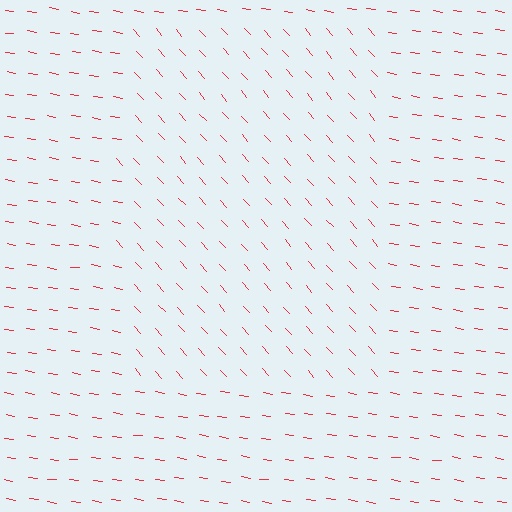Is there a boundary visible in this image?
Yes, there is a texture boundary formed by a change in line orientation.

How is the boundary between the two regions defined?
The boundary is defined purely by a change in line orientation (approximately 40 degrees difference). All lines are the same color and thickness.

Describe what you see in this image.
The image is filled with small red line segments. A rectangle region in the image has lines oriented differently from the surrounding lines, creating a visible texture boundary.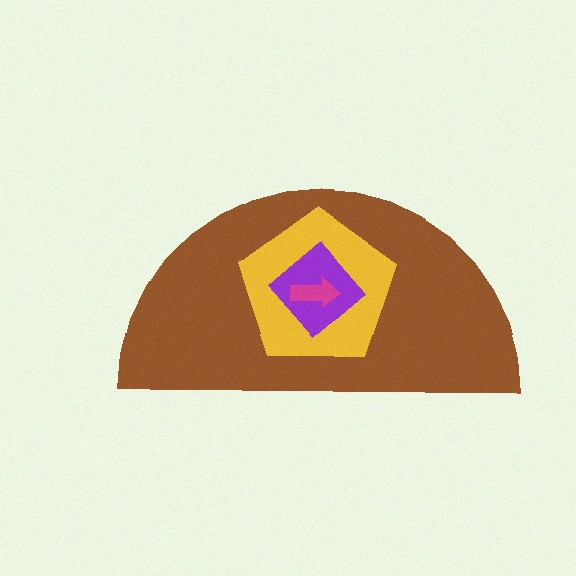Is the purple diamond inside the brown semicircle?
Yes.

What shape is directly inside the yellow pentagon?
The purple diamond.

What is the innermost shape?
The magenta arrow.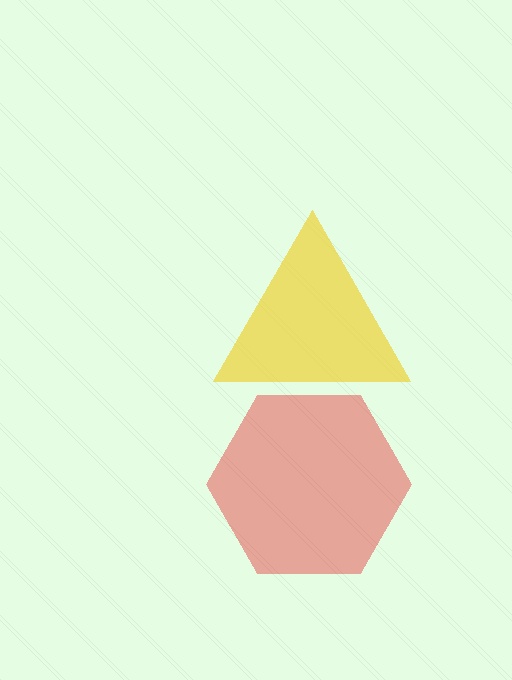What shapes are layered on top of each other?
The layered shapes are: a yellow triangle, a red hexagon.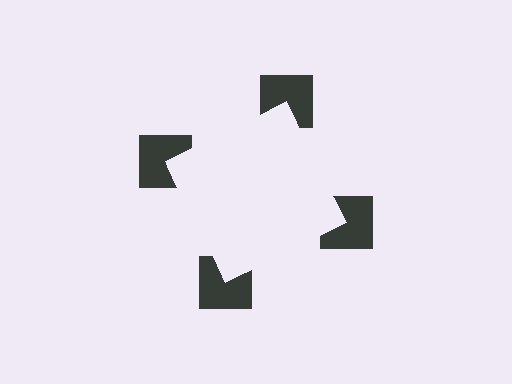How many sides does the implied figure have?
4 sides.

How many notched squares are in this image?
There are 4 — one at each vertex of the illusory square.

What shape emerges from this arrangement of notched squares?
An illusory square — its edges are inferred from the aligned wedge cuts in the notched squares, not physically drawn.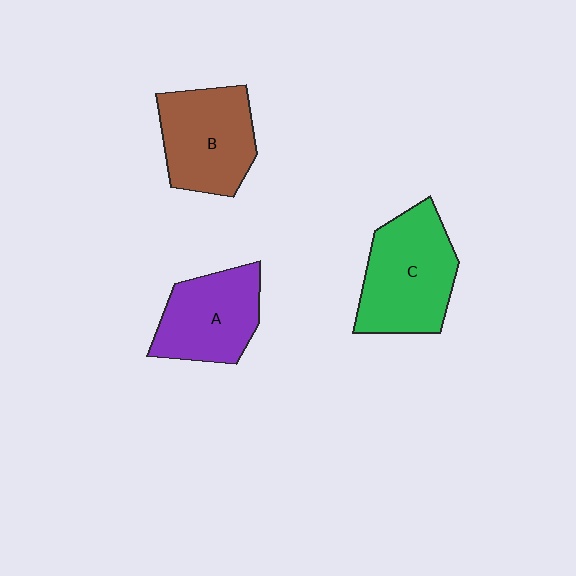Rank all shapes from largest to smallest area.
From largest to smallest: C (green), B (brown), A (purple).